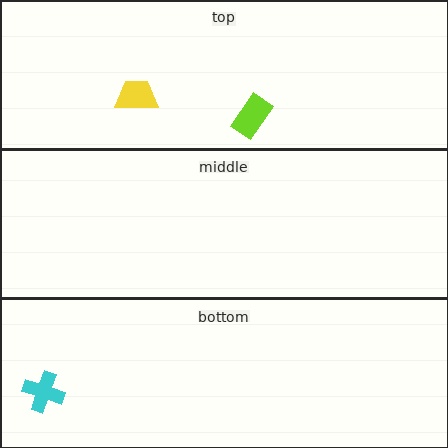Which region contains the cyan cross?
The bottom region.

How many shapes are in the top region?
2.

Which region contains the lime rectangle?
The top region.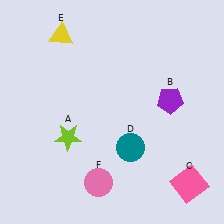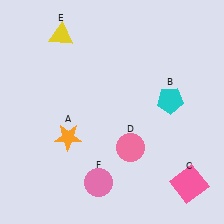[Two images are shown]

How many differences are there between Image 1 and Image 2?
There are 3 differences between the two images.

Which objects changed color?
A changed from lime to orange. B changed from purple to cyan. D changed from teal to pink.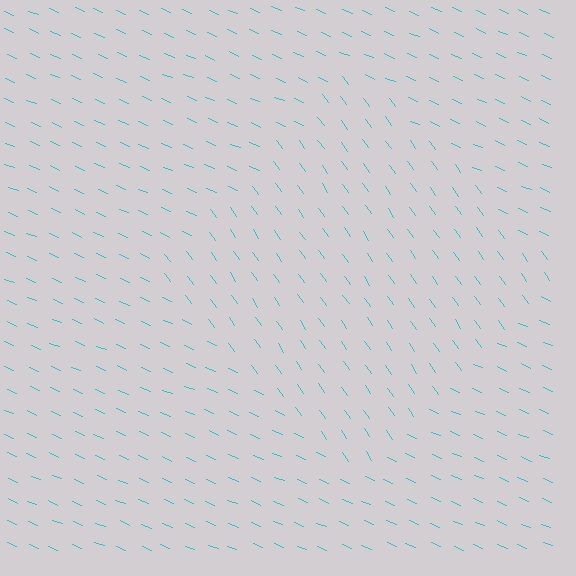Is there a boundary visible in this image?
Yes, there is a texture boundary formed by a change in line orientation.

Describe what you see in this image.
The image is filled with small cyan line segments. A diamond region in the image has lines oriented differently from the surrounding lines, creating a visible texture boundary.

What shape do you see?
I see a diamond.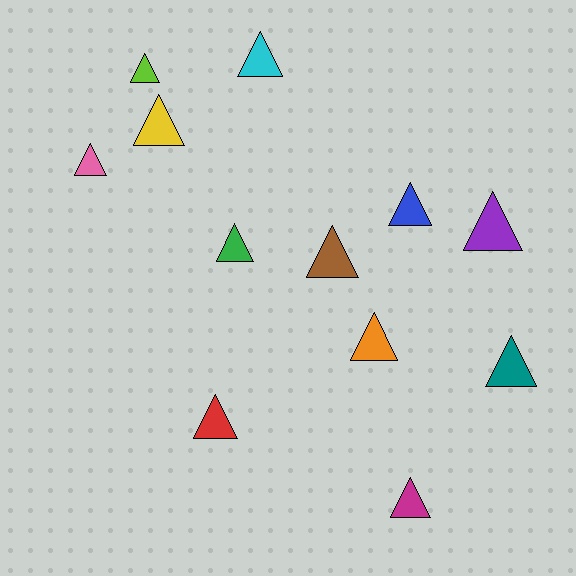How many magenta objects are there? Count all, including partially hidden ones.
There is 1 magenta object.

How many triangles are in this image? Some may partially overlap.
There are 12 triangles.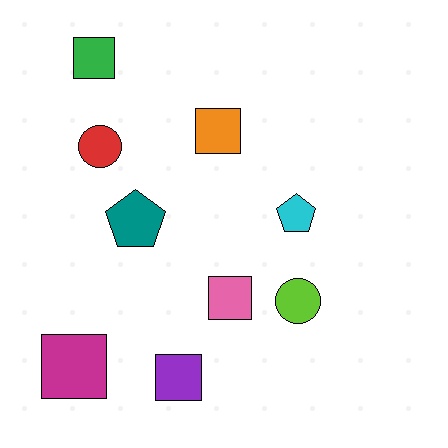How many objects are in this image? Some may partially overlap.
There are 9 objects.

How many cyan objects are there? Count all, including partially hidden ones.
There is 1 cyan object.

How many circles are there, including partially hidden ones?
There are 2 circles.